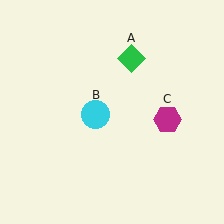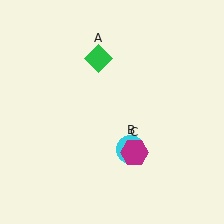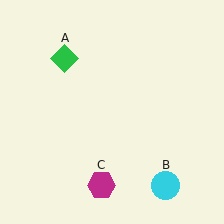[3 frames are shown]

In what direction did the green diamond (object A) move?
The green diamond (object A) moved left.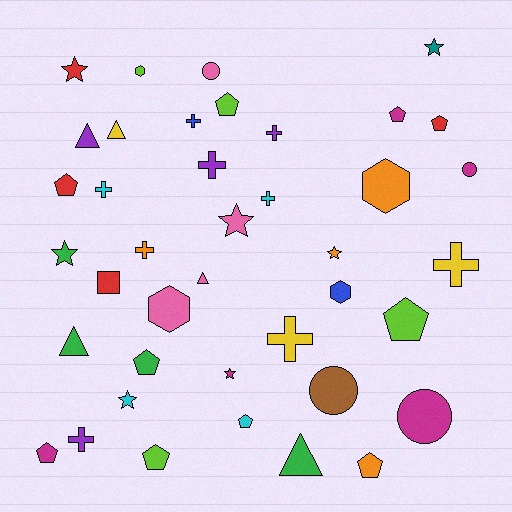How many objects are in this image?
There are 40 objects.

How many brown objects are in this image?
There is 1 brown object.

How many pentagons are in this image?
There are 10 pentagons.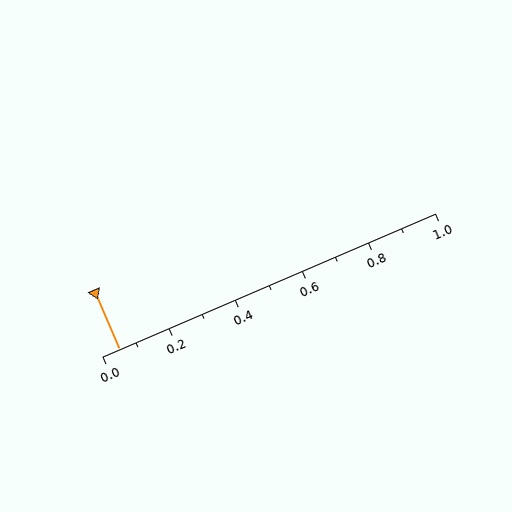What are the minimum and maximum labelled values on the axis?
The axis runs from 0.0 to 1.0.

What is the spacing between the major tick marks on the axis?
The major ticks are spaced 0.2 apart.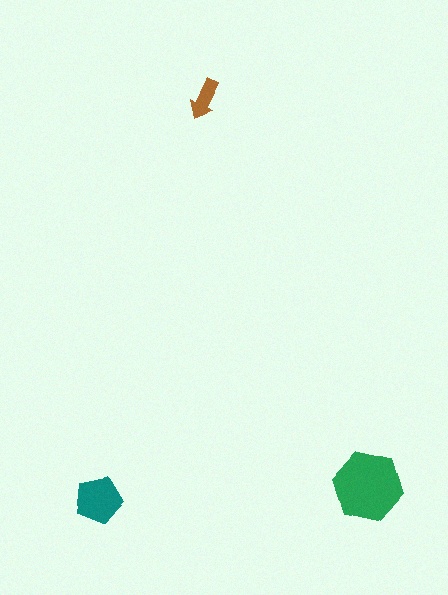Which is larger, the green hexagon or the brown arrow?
The green hexagon.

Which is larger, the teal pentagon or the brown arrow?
The teal pentagon.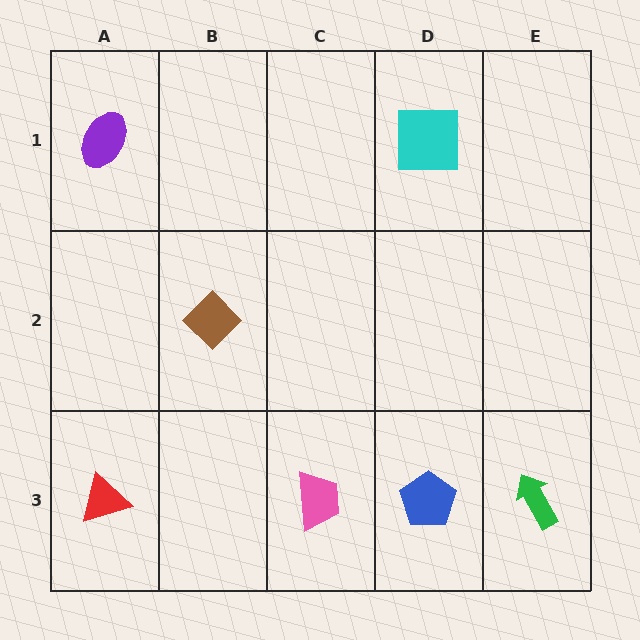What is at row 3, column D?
A blue pentagon.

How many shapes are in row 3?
4 shapes.